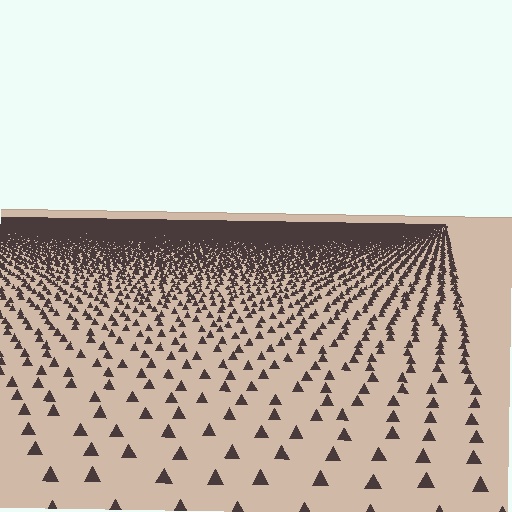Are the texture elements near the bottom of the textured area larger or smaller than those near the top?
Larger. Near the bottom, elements are closer to the viewer and appear at a bigger on-screen size.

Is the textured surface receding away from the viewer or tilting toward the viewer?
The surface is receding away from the viewer. Texture elements get smaller and denser toward the top.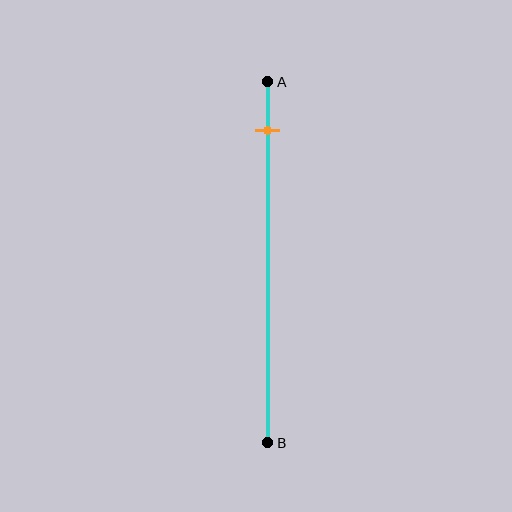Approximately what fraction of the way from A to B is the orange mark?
The orange mark is approximately 15% of the way from A to B.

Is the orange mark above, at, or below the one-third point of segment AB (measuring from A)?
The orange mark is above the one-third point of segment AB.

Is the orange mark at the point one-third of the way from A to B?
No, the mark is at about 15% from A, not at the 33% one-third point.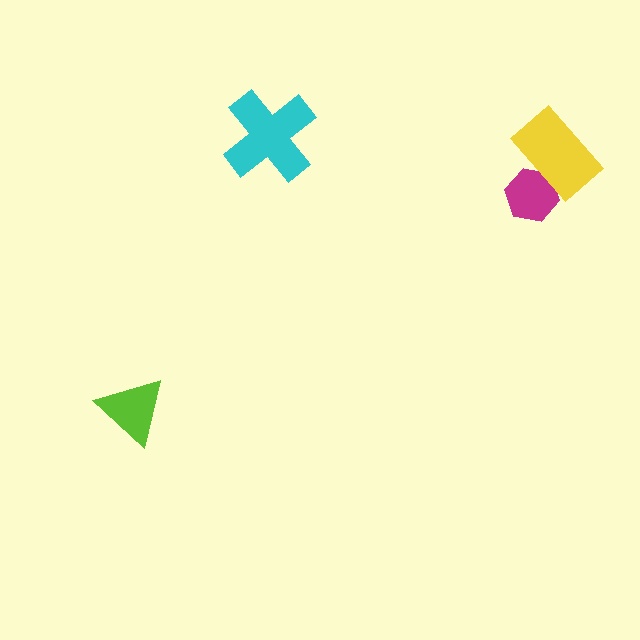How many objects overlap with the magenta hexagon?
1 object overlaps with the magenta hexagon.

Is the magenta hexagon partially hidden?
Yes, it is partially covered by another shape.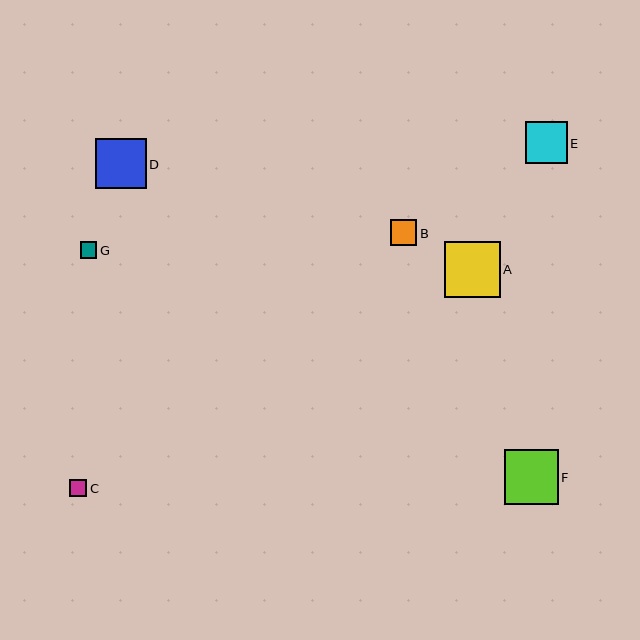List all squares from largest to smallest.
From largest to smallest: A, F, D, E, B, C, G.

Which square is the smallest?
Square G is the smallest with a size of approximately 16 pixels.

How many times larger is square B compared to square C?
Square B is approximately 1.5 times the size of square C.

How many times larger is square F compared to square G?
Square F is approximately 3.3 times the size of square G.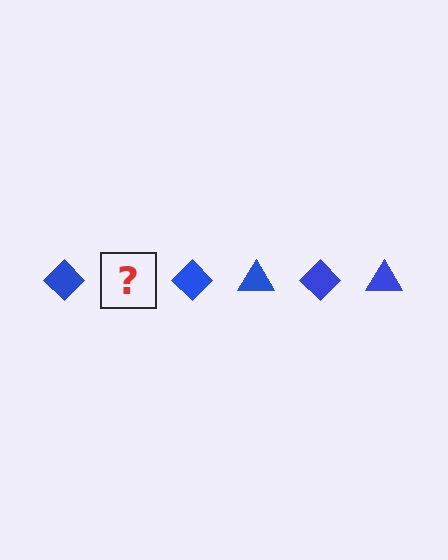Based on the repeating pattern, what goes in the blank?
The blank should be a blue triangle.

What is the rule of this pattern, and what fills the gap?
The rule is that the pattern cycles through diamond, triangle shapes in blue. The gap should be filled with a blue triangle.